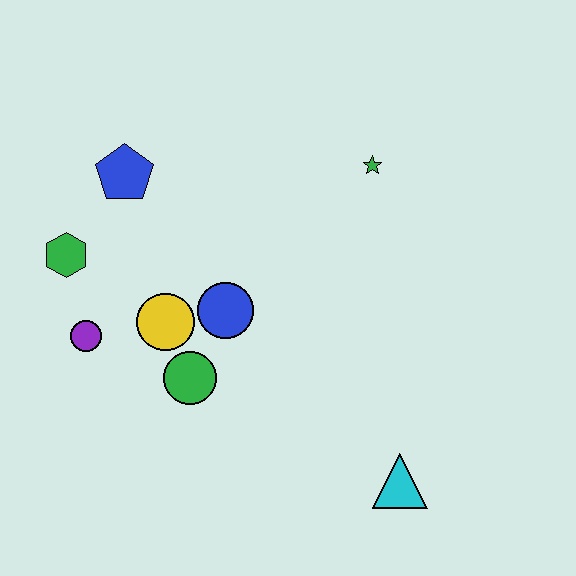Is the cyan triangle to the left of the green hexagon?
No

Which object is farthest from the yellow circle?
The cyan triangle is farthest from the yellow circle.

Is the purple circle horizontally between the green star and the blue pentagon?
No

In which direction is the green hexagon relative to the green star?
The green hexagon is to the left of the green star.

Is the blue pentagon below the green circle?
No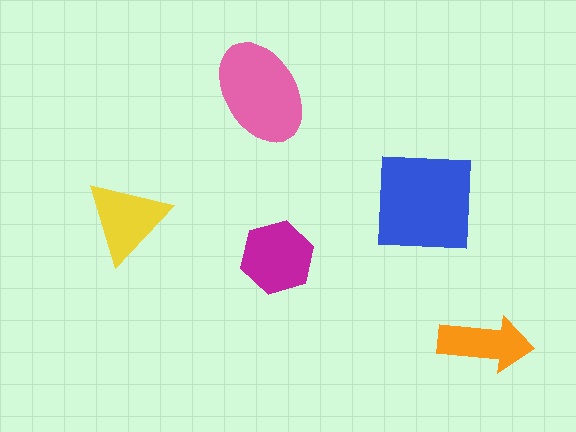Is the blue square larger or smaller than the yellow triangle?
Larger.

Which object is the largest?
The blue square.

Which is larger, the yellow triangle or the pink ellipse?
The pink ellipse.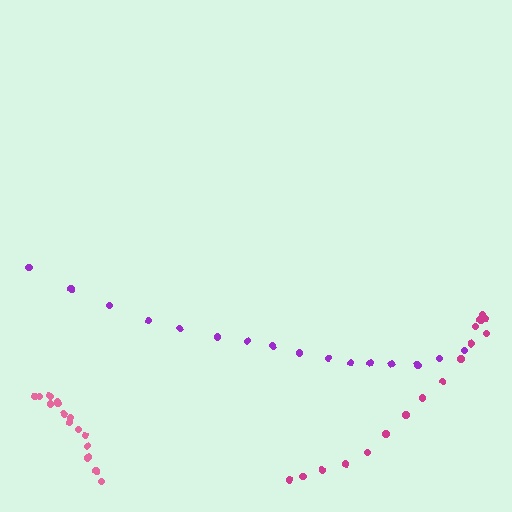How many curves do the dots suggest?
There are 3 distinct paths.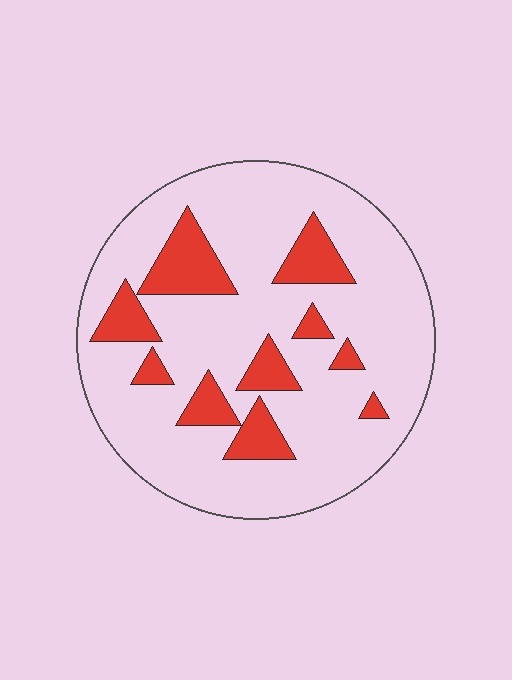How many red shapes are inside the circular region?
10.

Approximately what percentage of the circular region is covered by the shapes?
Approximately 20%.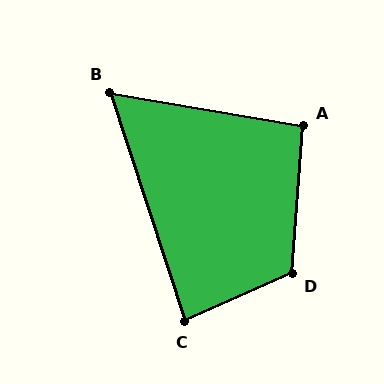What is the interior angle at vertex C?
Approximately 84 degrees (acute).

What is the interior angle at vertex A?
Approximately 96 degrees (obtuse).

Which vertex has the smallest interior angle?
B, at approximately 62 degrees.